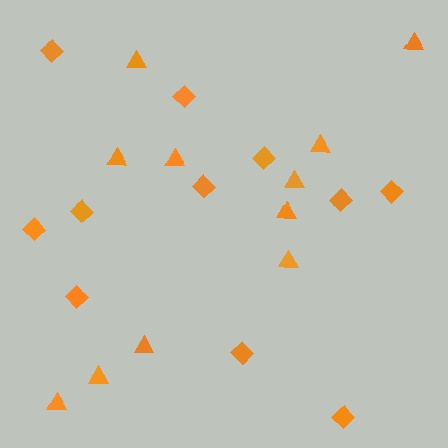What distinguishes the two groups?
There are 2 groups: one group of triangles (11) and one group of diamonds (11).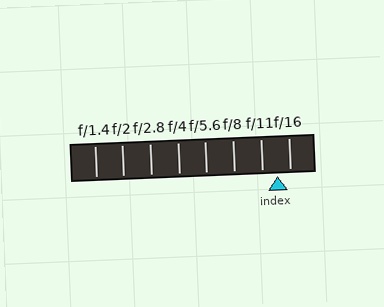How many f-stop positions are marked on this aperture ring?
There are 8 f-stop positions marked.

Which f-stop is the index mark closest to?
The index mark is closest to f/16.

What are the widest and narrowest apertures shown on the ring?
The widest aperture shown is f/1.4 and the narrowest is f/16.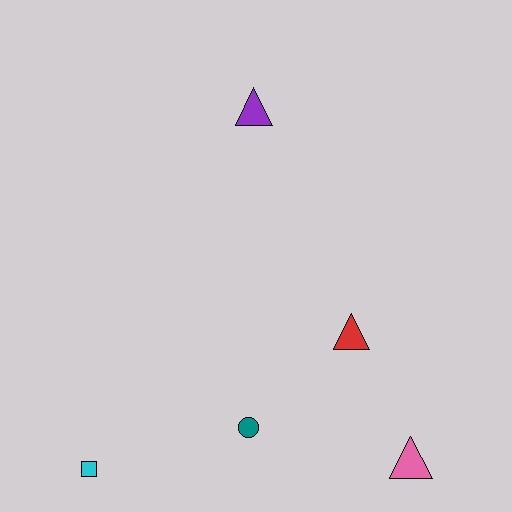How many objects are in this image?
There are 5 objects.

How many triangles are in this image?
There are 3 triangles.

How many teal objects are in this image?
There is 1 teal object.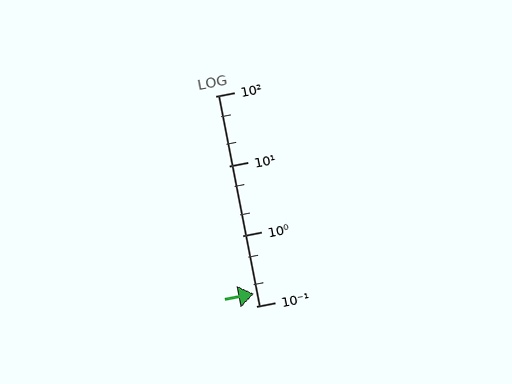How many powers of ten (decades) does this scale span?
The scale spans 3 decades, from 0.1 to 100.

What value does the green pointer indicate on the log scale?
The pointer indicates approximately 0.15.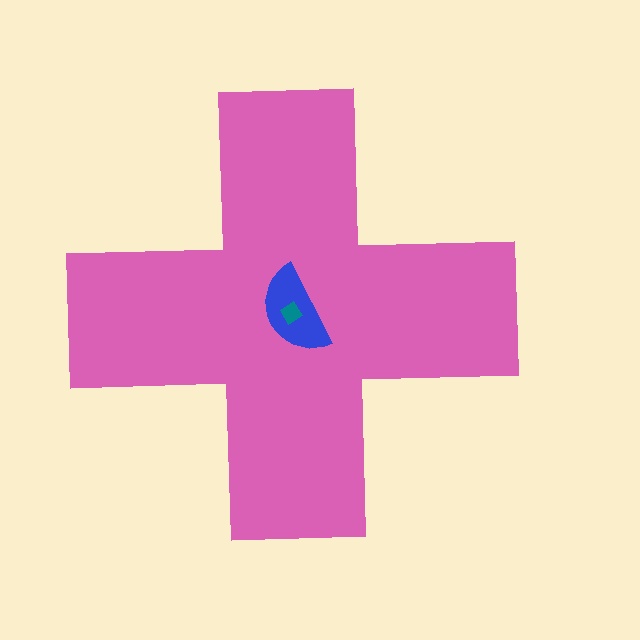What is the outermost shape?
The pink cross.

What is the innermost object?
The teal diamond.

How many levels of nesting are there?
3.